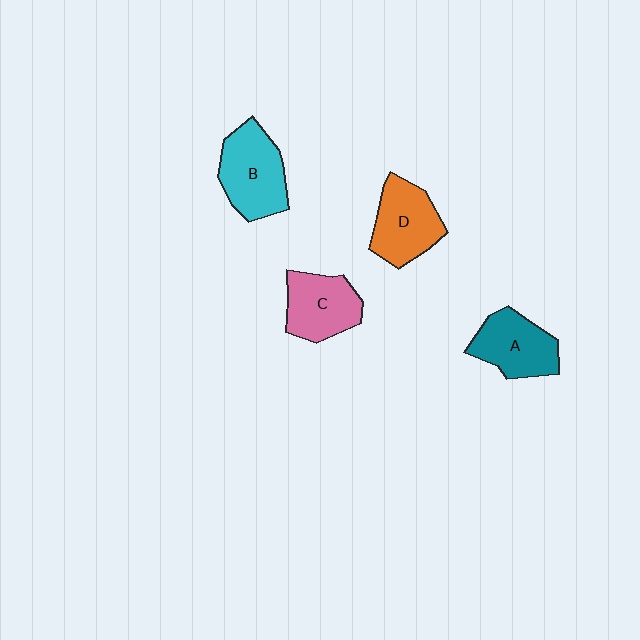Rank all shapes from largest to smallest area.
From largest to smallest: B (cyan), D (orange), A (teal), C (pink).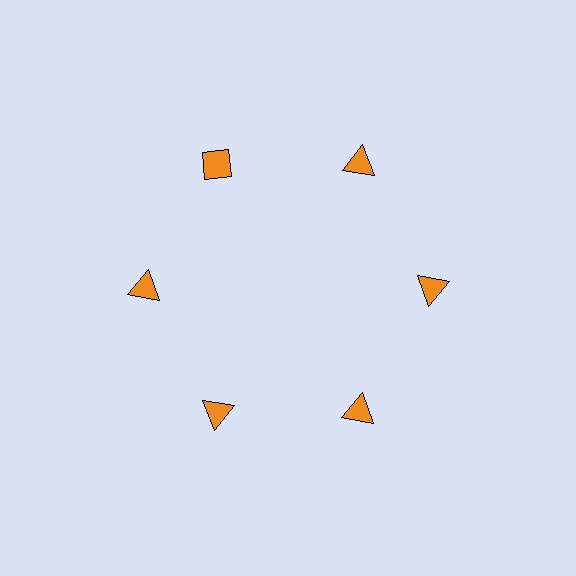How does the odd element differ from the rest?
It has a different shape: diamond instead of triangle.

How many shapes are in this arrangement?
There are 6 shapes arranged in a ring pattern.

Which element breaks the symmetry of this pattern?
The orange diamond at roughly the 11 o'clock position breaks the symmetry. All other shapes are orange triangles.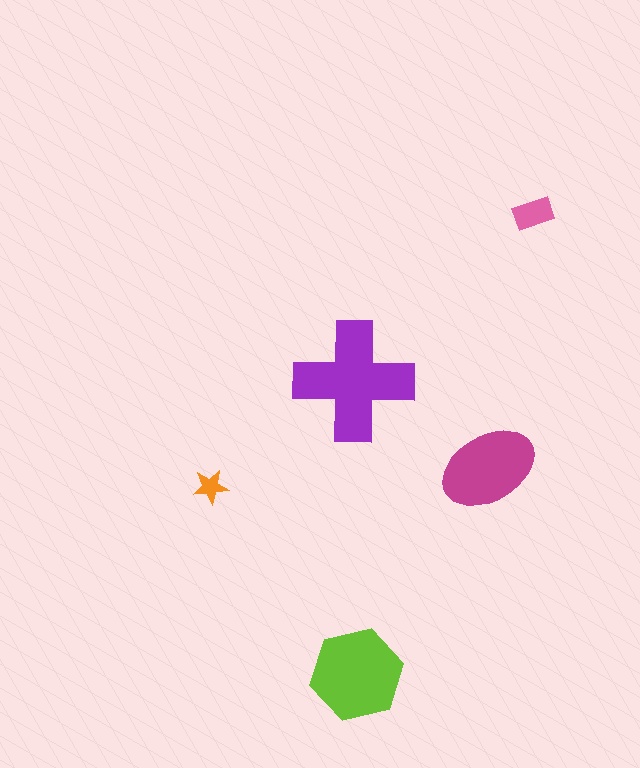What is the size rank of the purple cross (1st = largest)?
1st.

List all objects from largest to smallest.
The purple cross, the lime hexagon, the magenta ellipse, the pink rectangle, the orange star.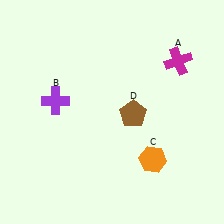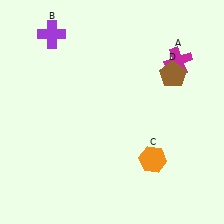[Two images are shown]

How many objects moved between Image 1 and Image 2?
2 objects moved between the two images.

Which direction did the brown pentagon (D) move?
The brown pentagon (D) moved right.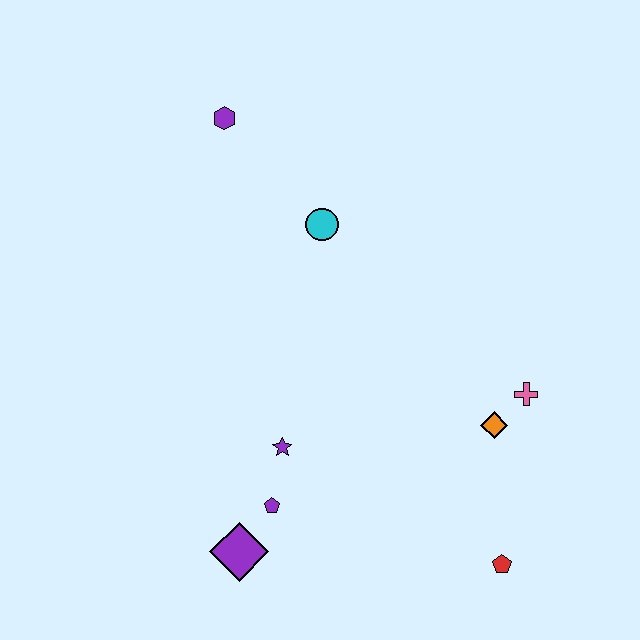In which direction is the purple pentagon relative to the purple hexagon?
The purple pentagon is below the purple hexagon.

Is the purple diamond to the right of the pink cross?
No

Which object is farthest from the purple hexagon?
The red pentagon is farthest from the purple hexagon.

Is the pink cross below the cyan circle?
Yes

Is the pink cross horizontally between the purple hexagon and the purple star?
No